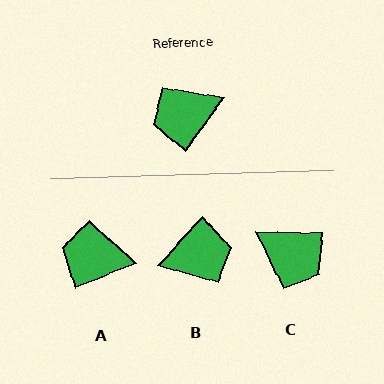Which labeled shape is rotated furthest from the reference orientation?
B, about 174 degrees away.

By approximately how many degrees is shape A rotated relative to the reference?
Approximately 32 degrees clockwise.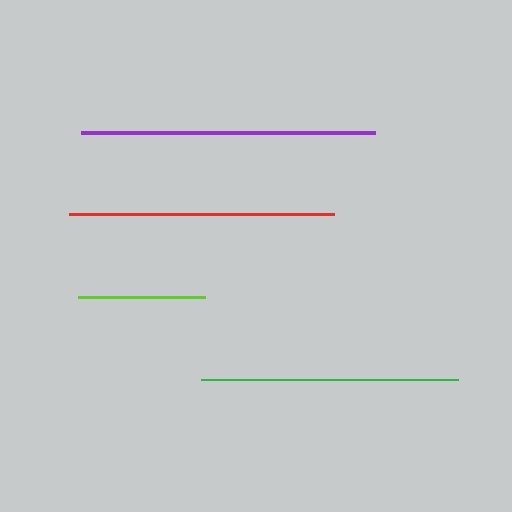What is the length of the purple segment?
The purple segment is approximately 295 pixels long.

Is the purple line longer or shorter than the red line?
The purple line is longer than the red line.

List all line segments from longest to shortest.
From longest to shortest: purple, red, green, lime.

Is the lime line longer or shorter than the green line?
The green line is longer than the lime line.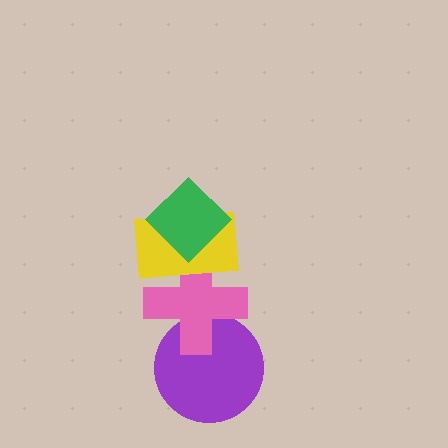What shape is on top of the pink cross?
The yellow rectangle is on top of the pink cross.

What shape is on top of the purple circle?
The pink cross is on top of the purple circle.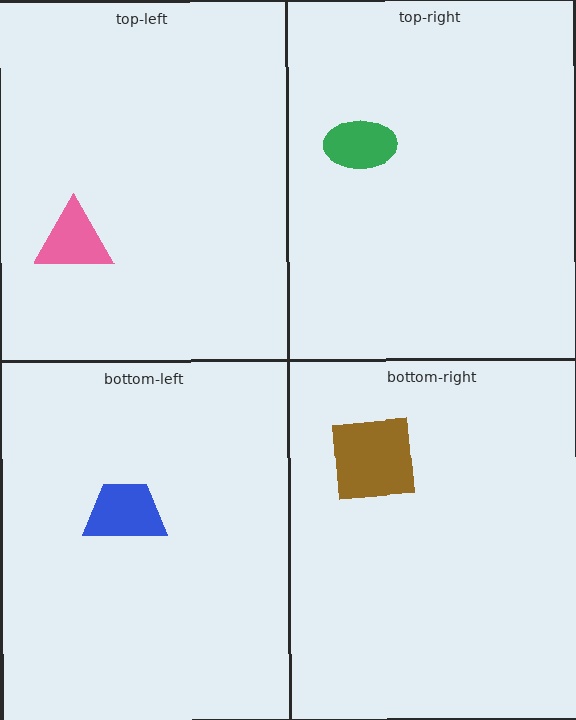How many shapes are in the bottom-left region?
1.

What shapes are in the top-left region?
The pink triangle.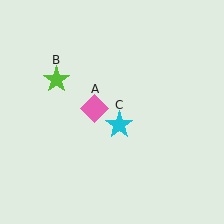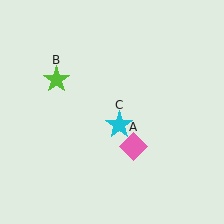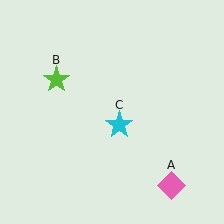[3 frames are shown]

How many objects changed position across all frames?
1 object changed position: pink diamond (object A).